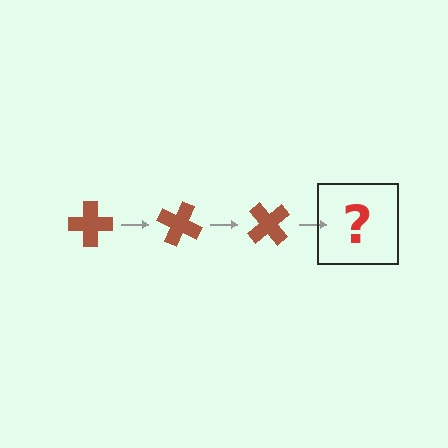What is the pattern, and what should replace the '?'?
The pattern is that the cross rotates 25 degrees each step. The '?' should be a brown cross rotated 75 degrees.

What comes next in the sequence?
The next element should be a brown cross rotated 75 degrees.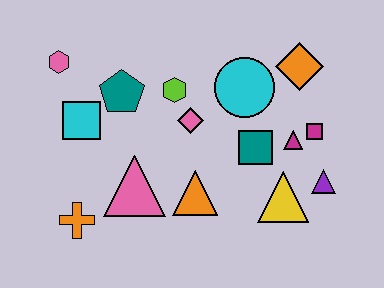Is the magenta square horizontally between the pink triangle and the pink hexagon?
No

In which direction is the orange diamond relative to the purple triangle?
The orange diamond is above the purple triangle.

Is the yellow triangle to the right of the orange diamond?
No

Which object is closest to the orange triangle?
The pink triangle is closest to the orange triangle.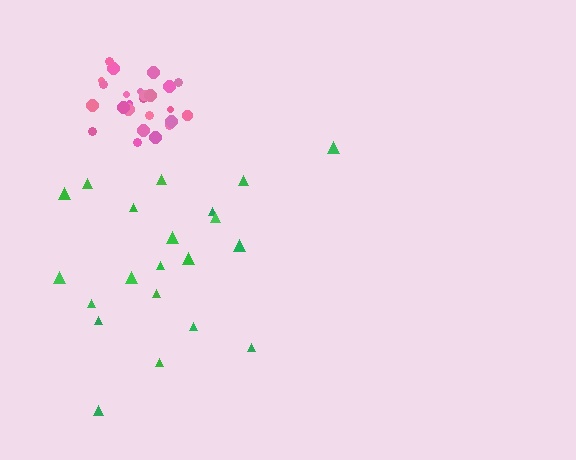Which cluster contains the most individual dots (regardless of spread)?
Pink (25).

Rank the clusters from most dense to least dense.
pink, green.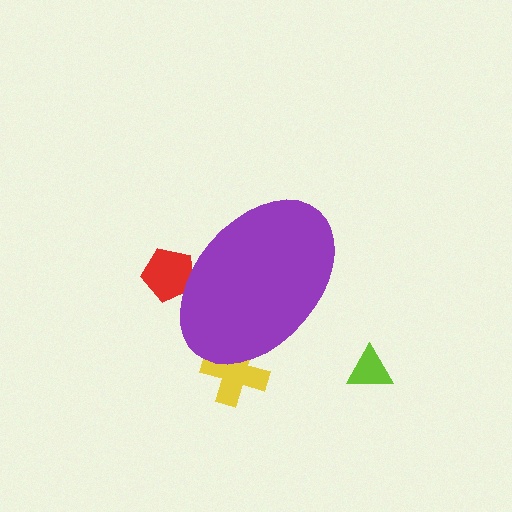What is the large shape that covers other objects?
A purple ellipse.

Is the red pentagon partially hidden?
Yes, the red pentagon is partially hidden behind the purple ellipse.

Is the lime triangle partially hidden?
No, the lime triangle is fully visible.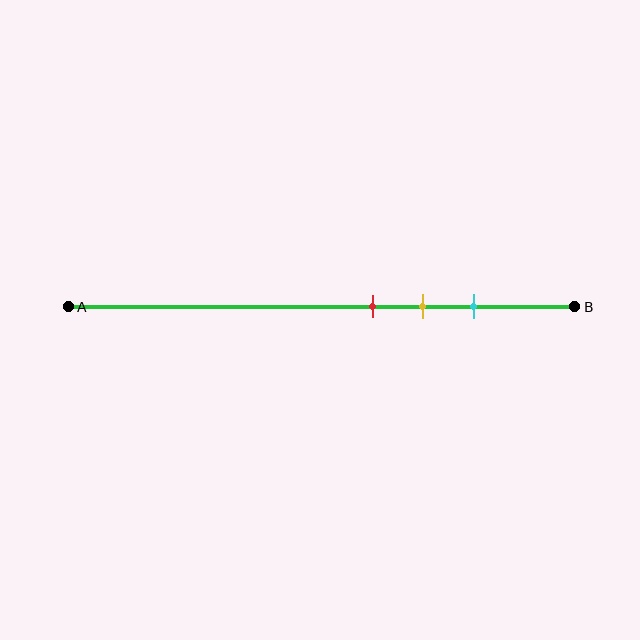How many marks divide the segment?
There are 3 marks dividing the segment.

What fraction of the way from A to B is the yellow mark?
The yellow mark is approximately 70% (0.7) of the way from A to B.